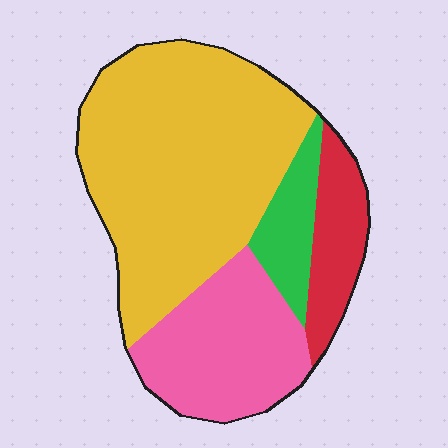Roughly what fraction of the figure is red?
Red covers around 10% of the figure.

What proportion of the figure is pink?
Pink covers around 25% of the figure.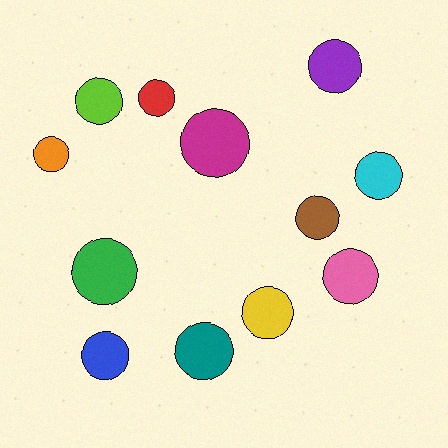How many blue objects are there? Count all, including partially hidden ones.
There is 1 blue object.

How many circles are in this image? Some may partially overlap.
There are 12 circles.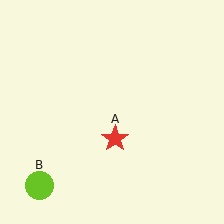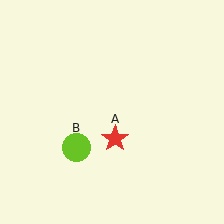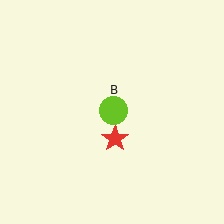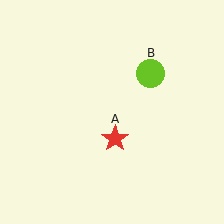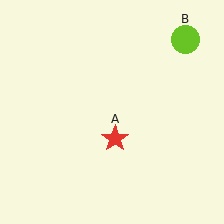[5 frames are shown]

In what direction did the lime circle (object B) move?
The lime circle (object B) moved up and to the right.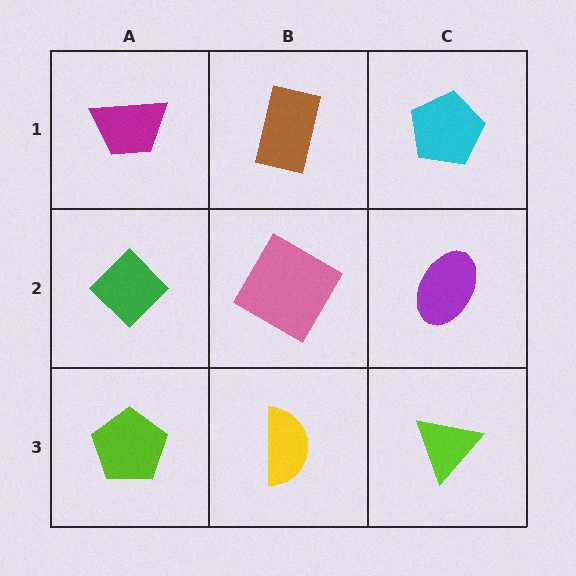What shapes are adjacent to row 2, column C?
A cyan pentagon (row 1, column C), a lime triangle (row 3, column C), a pink square (row 2, column B).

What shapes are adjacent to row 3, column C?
A purple ellipse (row 2, column C), a yellow semicircle (row 3, column B).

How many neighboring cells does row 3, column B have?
3.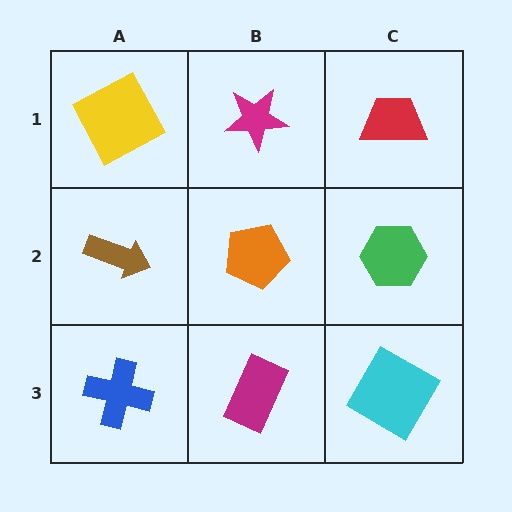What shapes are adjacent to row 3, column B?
An orange pentagon (row 2, column B), a blue cross (row 3, column A), a cyan diamond (row 3, column C).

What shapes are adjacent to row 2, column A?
A yellow square (row 1, column A), a blue cross (row 3, column A), an orange pentagon (row 2, column B).